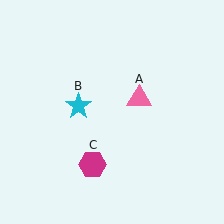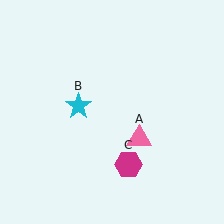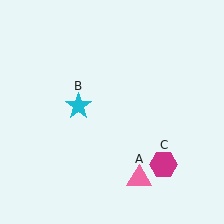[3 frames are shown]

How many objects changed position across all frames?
2 objects changed position: pink triangle (object A), magenta hexagon (object C).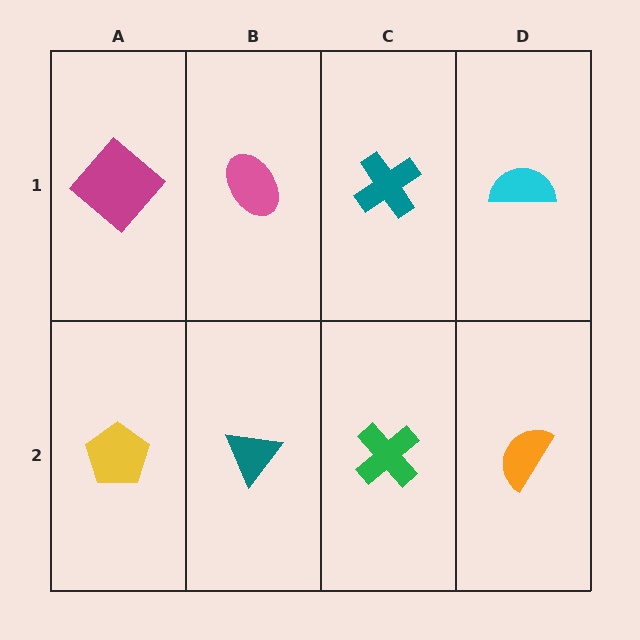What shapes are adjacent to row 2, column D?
A cyan semicircle (row 1, column D), a green cross (row 2, column C).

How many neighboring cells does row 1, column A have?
2.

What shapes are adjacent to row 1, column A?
A yellow pentagon (row 2, column A), a pink ellipse (row 1, column B).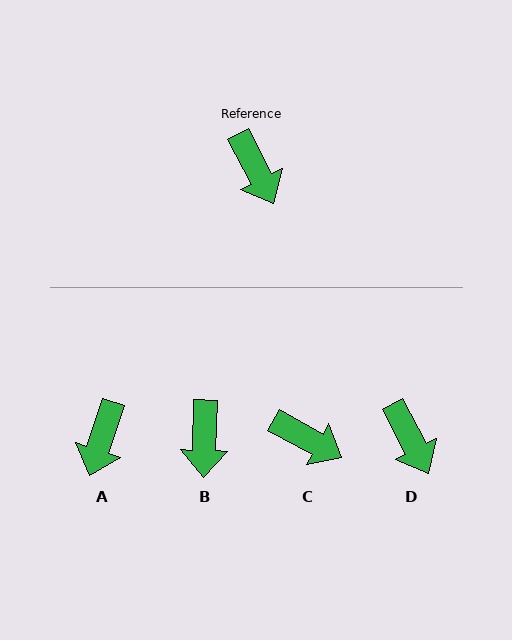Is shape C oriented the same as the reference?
No, it is off by about 34 degrees.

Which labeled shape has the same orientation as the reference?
D.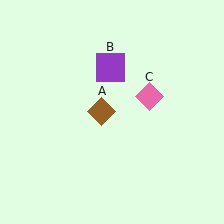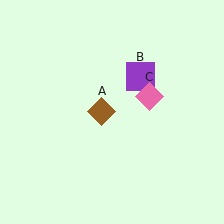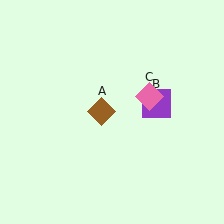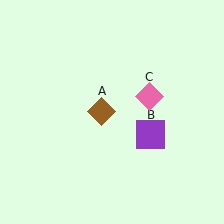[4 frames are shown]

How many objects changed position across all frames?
1 object changed position: purple square (object B).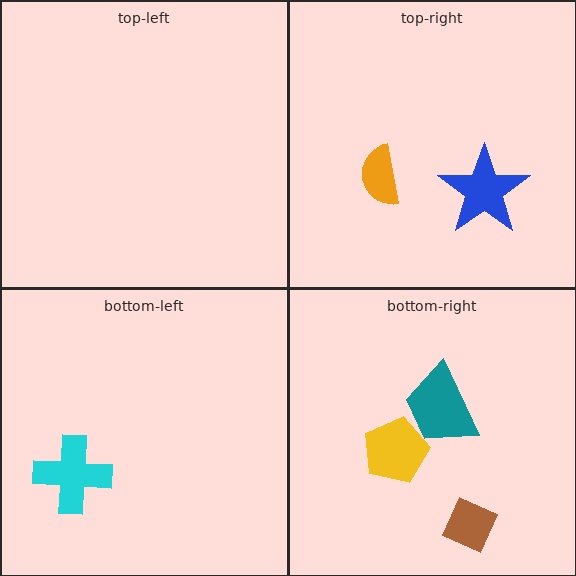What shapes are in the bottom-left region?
The cyan cross.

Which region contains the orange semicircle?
The top-right region.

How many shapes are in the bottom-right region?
3.